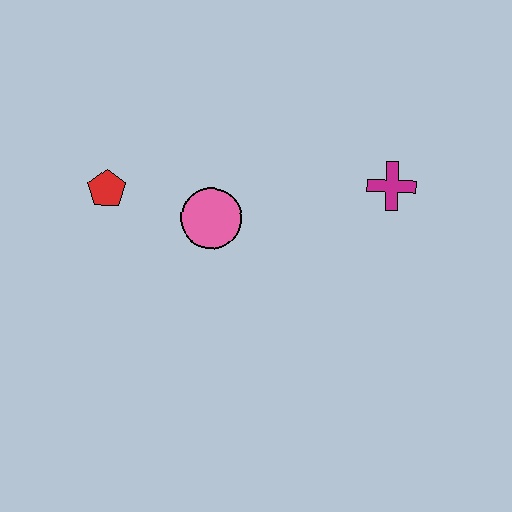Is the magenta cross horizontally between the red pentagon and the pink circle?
No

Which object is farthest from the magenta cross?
The red pentagon is farthest from the magenta cross.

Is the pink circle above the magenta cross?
No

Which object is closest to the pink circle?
The red pentagon is closest to the pink circle.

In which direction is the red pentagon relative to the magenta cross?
The red pentagon is to the left of the magenta cross.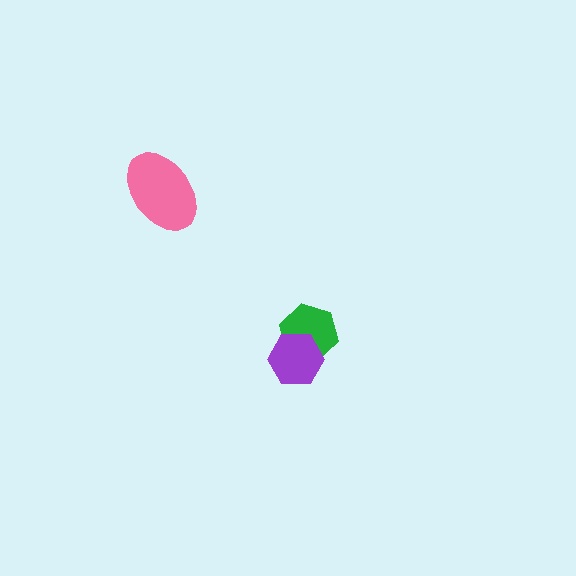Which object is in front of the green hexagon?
The purple hexagon is in front of the green hexagon.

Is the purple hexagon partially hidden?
No, no other shape covers it.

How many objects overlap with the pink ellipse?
0 objects overlap with the pink ellipse.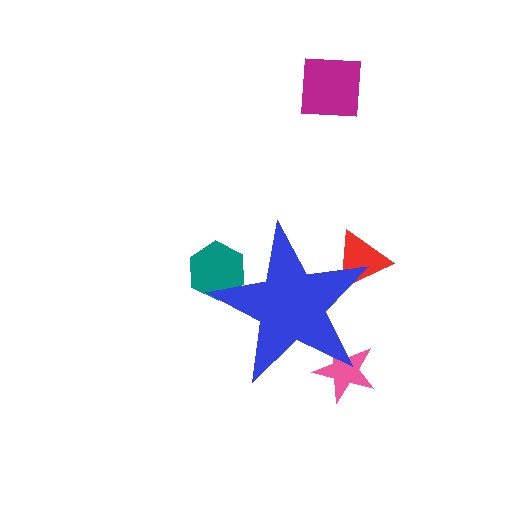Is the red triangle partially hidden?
Yes, the red triangle is partially hidden behind the blue star.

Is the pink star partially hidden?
Yes, the pink star is partially hidden behind the blue star.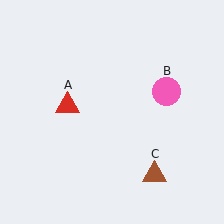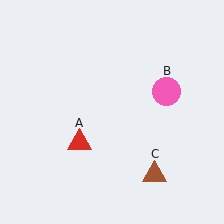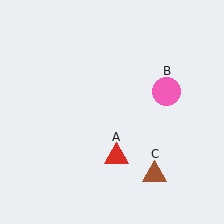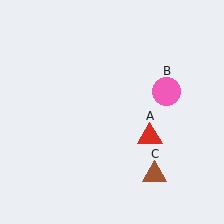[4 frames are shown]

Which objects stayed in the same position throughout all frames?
Pink circle (object B) and brown triangle (object C) remained stationary.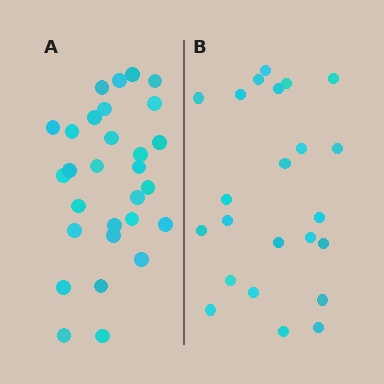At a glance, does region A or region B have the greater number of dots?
Region A (the left region) has more dots.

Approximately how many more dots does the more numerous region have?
Region A has about 6 more dots than region B.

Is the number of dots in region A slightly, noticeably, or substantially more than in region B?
Region A has noticeably more, but not dramatically so. The ratio is roughly 1.3 to 1.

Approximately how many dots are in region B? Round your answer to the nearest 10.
About 20 dots. (The exact count is 23, which rounds to 20.)